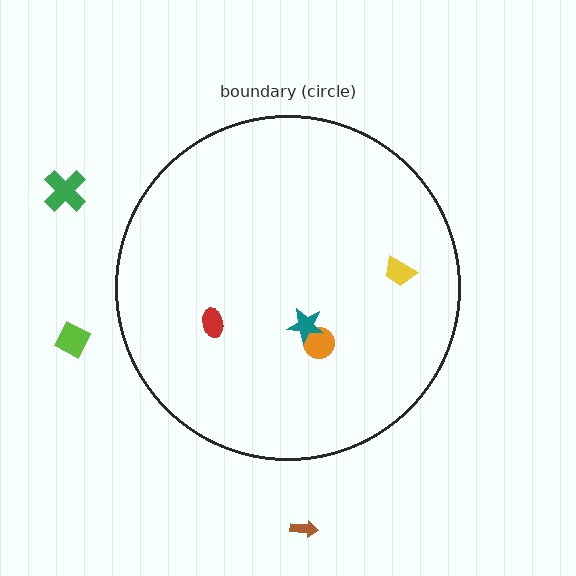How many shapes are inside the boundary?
4 inside, 3 outside.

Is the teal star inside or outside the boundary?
Inside.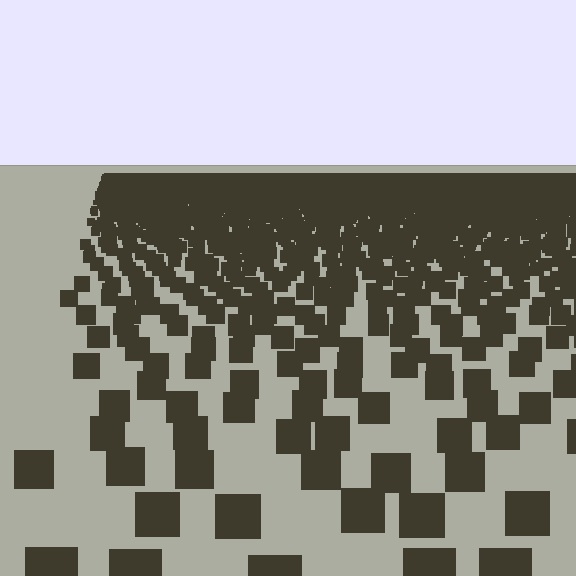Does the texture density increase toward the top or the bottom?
Density increases toward the top.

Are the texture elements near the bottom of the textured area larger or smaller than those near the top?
Larger. Near the bottom, elements are closer to the viewer and appear at a bigger on-screen size.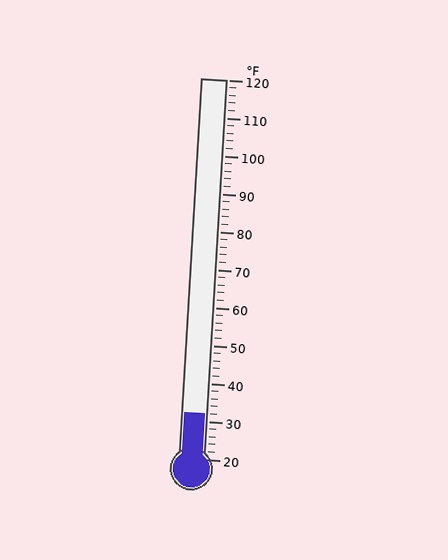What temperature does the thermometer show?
The thermometer shows approximately 32°F.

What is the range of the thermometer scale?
The thermometer scale ranges from 20°F to 120°F.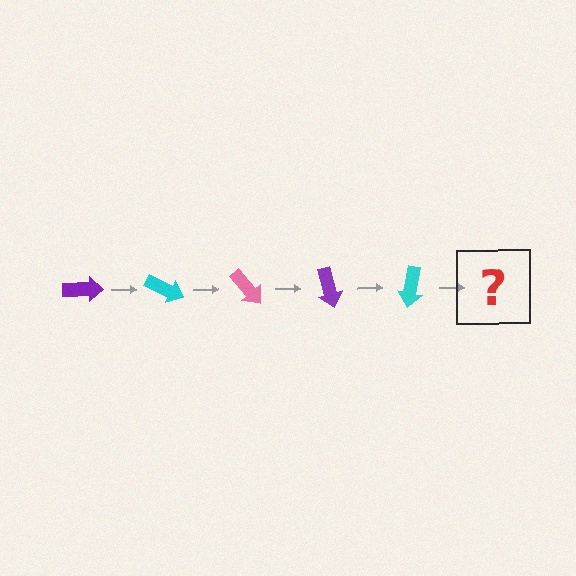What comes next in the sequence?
The next element should be a pink arrow, rotated 125 degrees from the start.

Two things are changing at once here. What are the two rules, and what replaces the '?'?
The two rules are that it rotates 25 degrees each step and the color cycles through purple, cyan, and pink. The '?' should be a pink arrow, rotated 125 degrees from the start.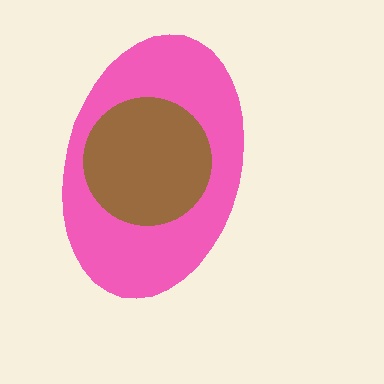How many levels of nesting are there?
2.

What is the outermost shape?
The pink ellipse.